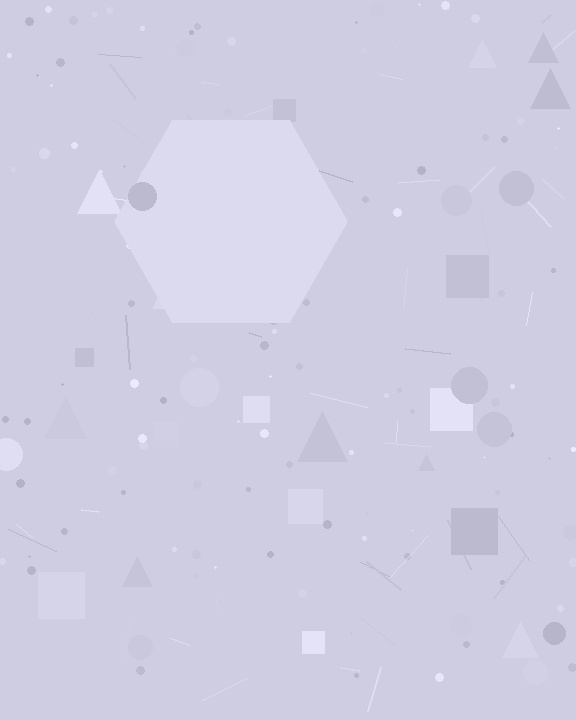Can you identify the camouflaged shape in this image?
The camouflaged shape is a hexagon.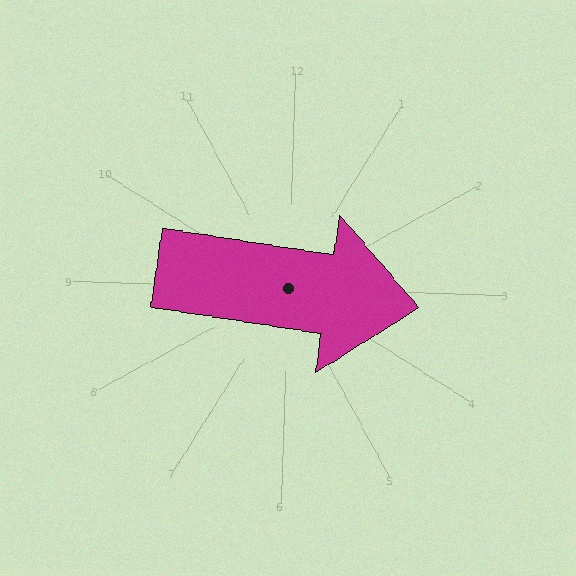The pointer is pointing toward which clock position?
Roughly 3 o'clock.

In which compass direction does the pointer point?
East.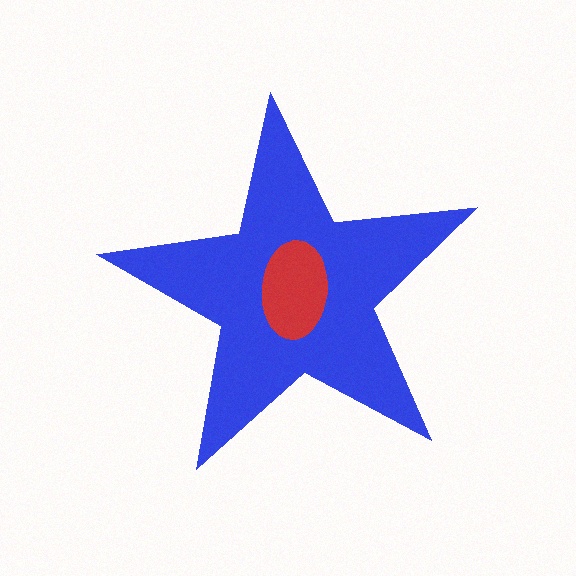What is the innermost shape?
The red ellipse.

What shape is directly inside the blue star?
The red ellipse.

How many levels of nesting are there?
2.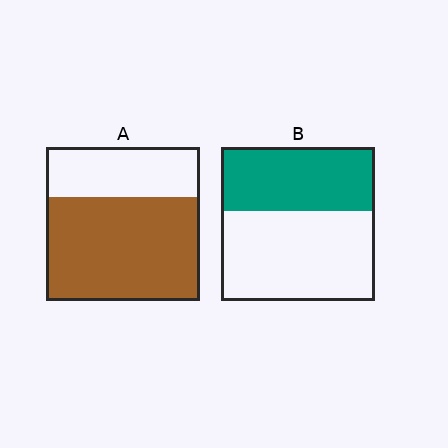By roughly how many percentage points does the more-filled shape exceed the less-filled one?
By roughly 25 percentage points (A over B).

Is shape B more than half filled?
No.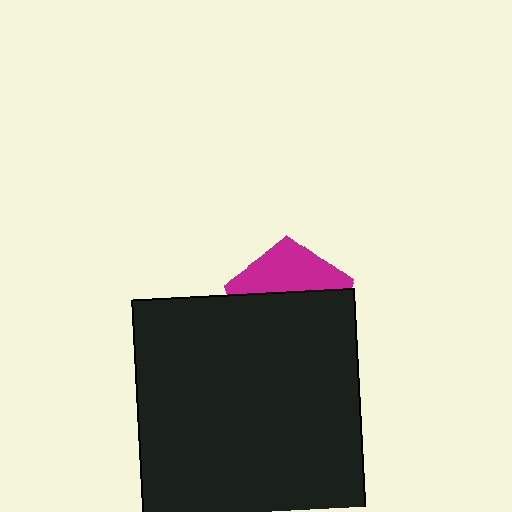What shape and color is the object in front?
The object in front is a black rectangle.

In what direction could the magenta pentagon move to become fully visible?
The magenta pentagon could move up. That would shift it out from behind the black rectangle entirely.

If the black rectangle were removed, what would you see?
You would see the complete magenta pentagon.